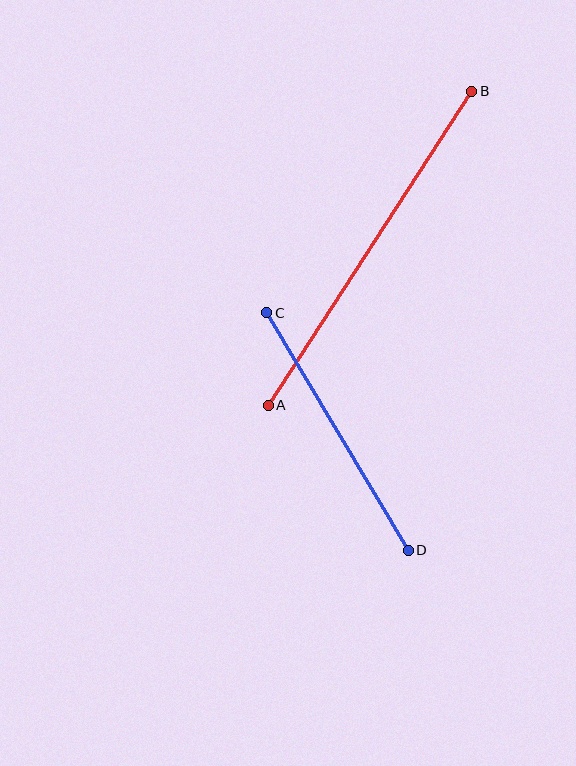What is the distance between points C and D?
The distance is approximately 276 pixels.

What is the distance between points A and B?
The distance is approximately 374 pixels.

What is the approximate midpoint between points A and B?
The midpoint is at approximately (370, 248) pixels.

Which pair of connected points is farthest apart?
Points A and B are farthest apart.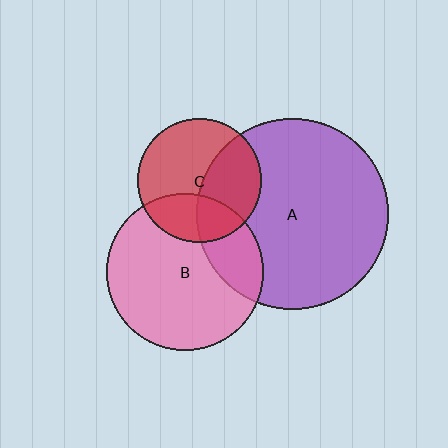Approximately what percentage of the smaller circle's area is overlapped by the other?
Approximately 40%.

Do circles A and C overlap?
Yes.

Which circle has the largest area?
Circle A (purple).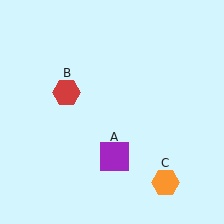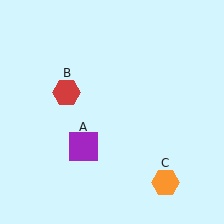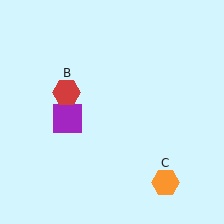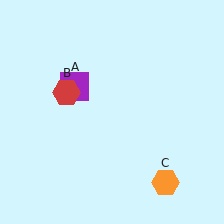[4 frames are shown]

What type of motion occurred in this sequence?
The purple square (object A) rotated clockwise around the center of the scene.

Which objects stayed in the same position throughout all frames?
Red hexagon (object B) and orange hexagon (object C) remained stationary.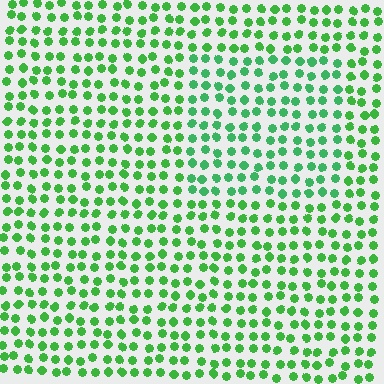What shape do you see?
I see a rectangle.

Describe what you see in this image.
The image is filled with small green elements in a uniform arrangement. A rectangle-shaped region is visible where the elements are tinted to a slightly different hue, forming a subtle color boundary.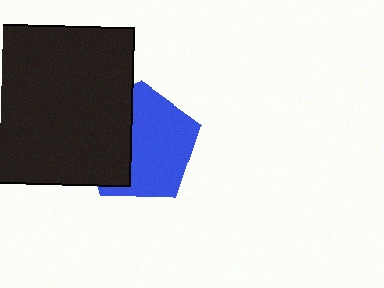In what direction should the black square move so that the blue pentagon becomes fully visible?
The black square should move left. That is the shortest direction to clear the overlap and leave the blue pentagon fully visible.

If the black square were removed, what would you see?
You would see the complete blue pentagon.